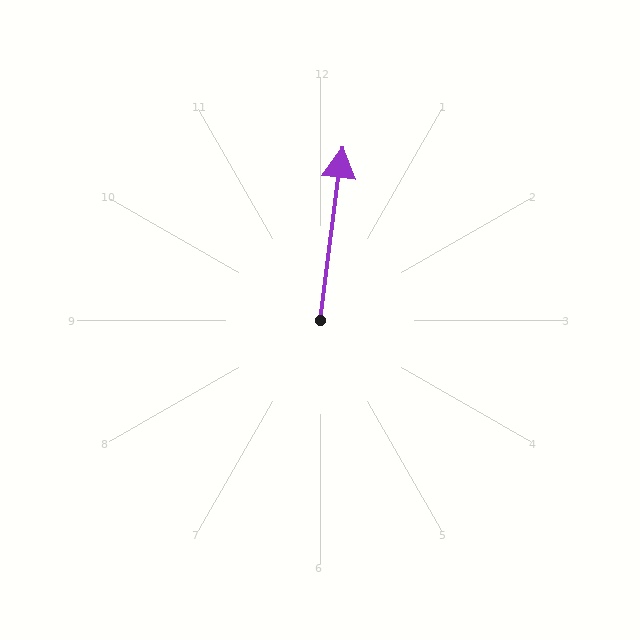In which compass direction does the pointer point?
North.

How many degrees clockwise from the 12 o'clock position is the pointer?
Approximately 7 degrees.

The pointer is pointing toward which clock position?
Roughly 12 o'clock.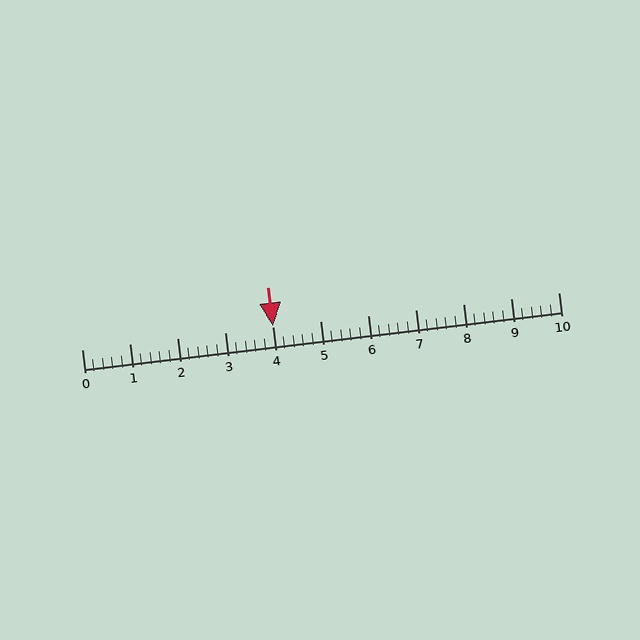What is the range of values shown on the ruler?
The ruler shows values from 0 to 10.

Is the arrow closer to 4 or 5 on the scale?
The arrow is closer to 4.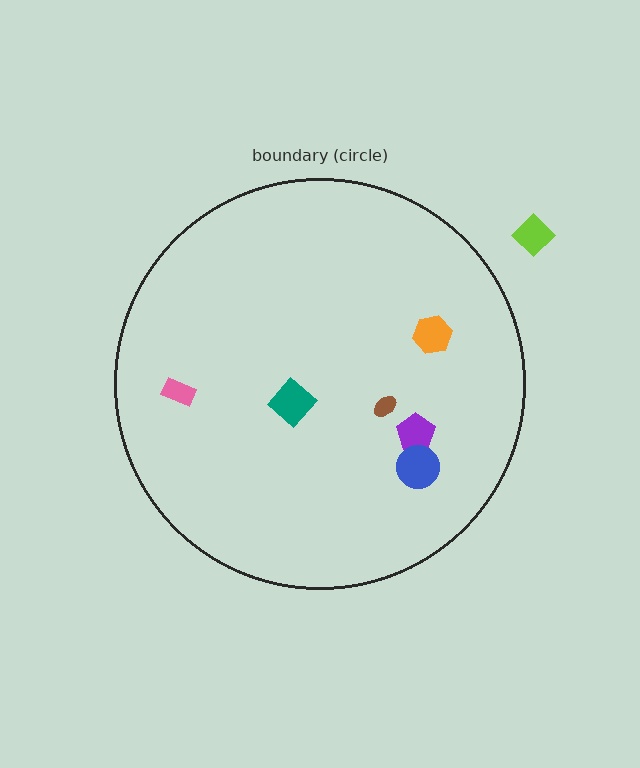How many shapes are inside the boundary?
6 inside, 1 outside.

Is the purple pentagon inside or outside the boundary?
Inside.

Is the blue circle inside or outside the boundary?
Inside.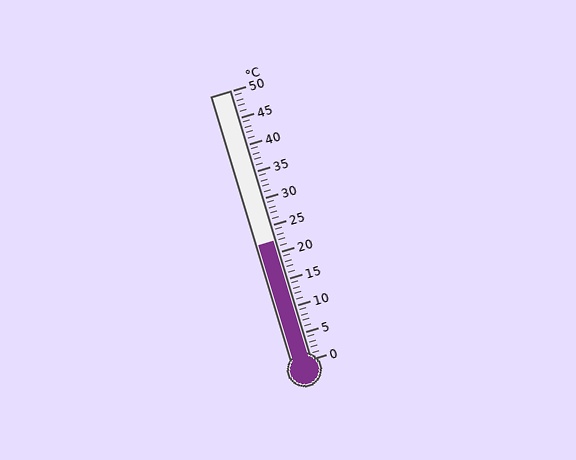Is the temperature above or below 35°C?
The temperature is below 35°C.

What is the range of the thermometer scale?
The thermometer scale ranges from 0°C to 50°C.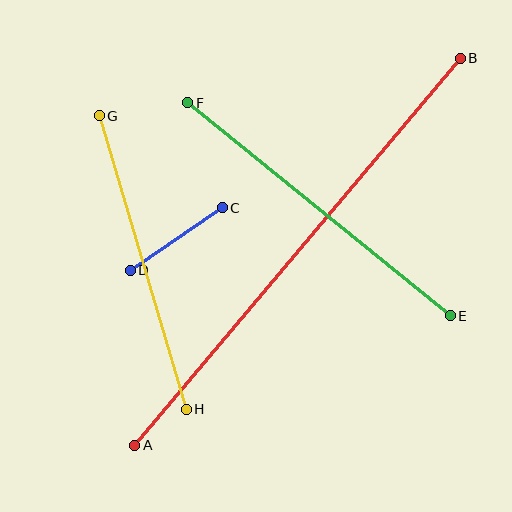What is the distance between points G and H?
The distance is approximately 306 pixels.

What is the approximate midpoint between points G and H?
The midpoint is at approximately (143, 262) pixels.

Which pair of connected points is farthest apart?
Points A and B are farthest apart.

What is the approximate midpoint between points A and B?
The midpoint is at approximately (297, 252) pixels.